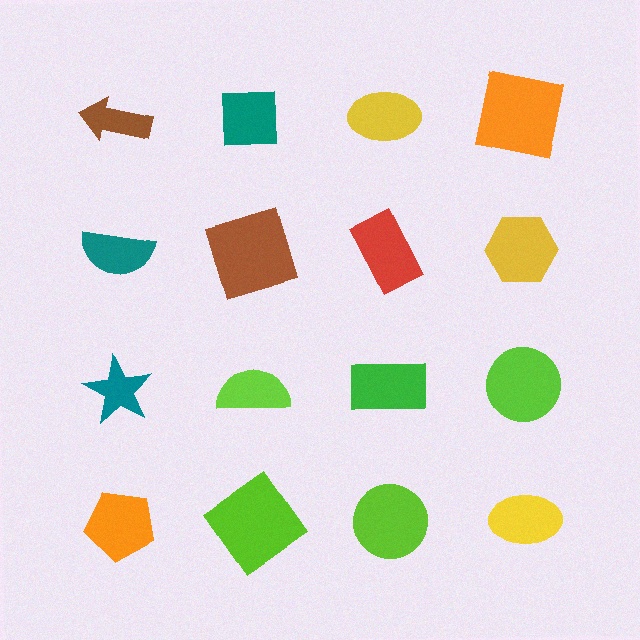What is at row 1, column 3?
A yellow ellipse.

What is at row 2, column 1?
A teal semicircle.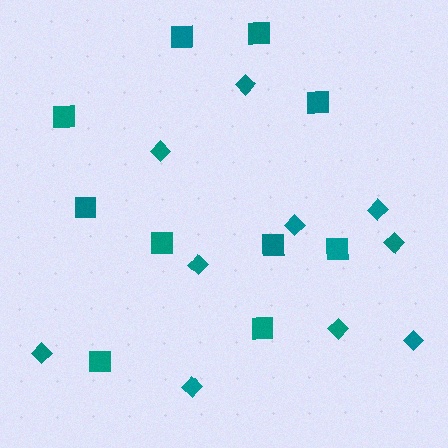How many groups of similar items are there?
There are 2 groups: one group of squares (10) and one group of diamonds (10).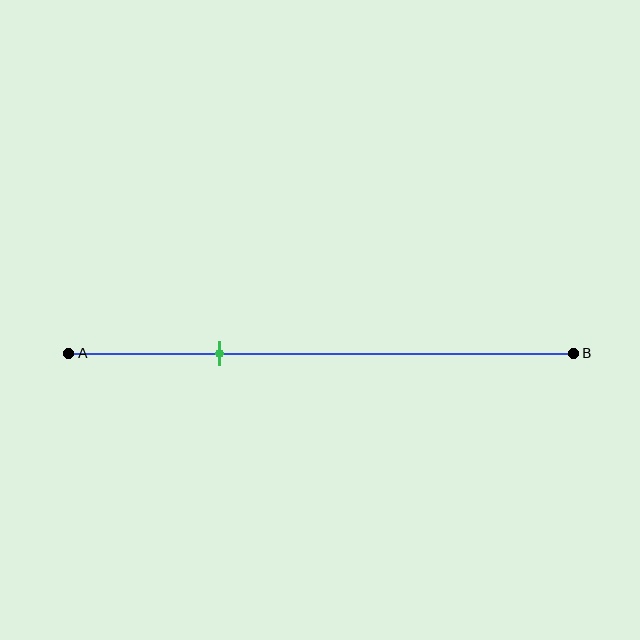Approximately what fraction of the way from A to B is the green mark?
The green mark is approximately 30% of the way from A to B.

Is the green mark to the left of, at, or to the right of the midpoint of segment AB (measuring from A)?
The green mark is to the left of the midpoint of segment AB.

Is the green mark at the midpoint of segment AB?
No, the mark is at about 30% from A, not at the 50% midpoint.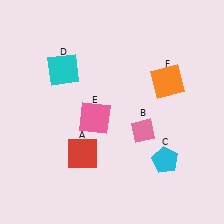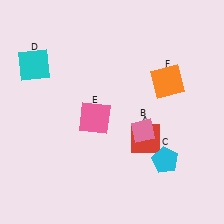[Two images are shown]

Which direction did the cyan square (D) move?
The cyan square (D) moved left.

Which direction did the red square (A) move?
The red square (A) moved right.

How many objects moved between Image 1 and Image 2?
2 objects moved between the two images.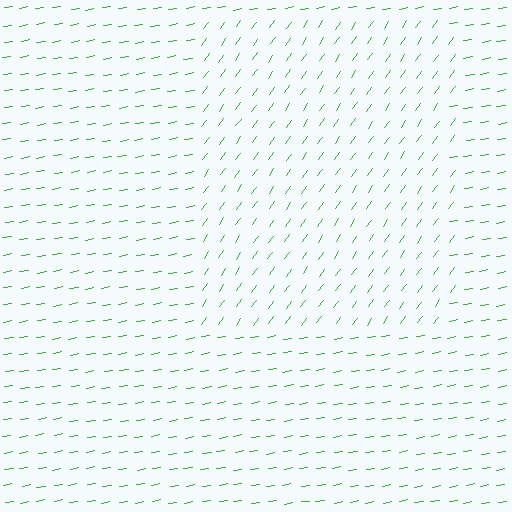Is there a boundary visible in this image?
Yes, there is a texture boundary formed by a change in line orientation.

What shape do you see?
I see a rectangle.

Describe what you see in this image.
The image is filled with small green line segments. A rectangle region in the image has lines oriented differently from the surrounding lines, creating a visible texture boundary.